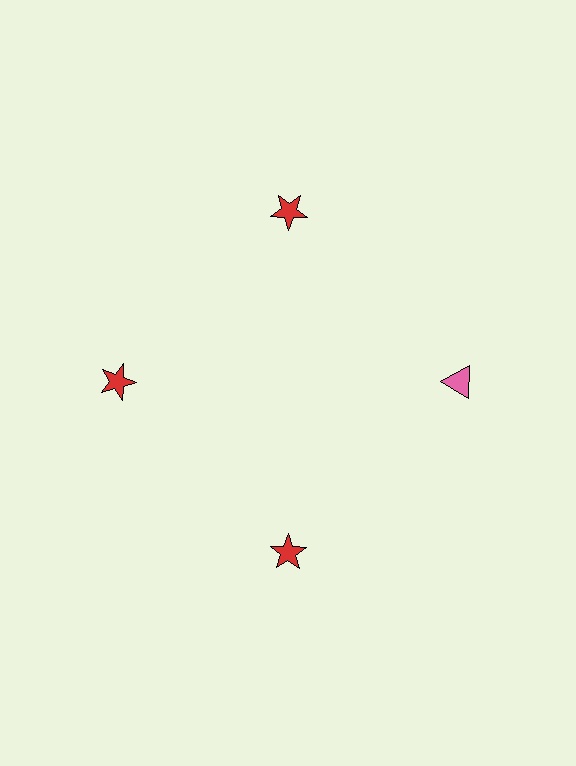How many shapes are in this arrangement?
There are 4 shapes arranged in a ring pattern.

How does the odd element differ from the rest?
It differs in both color (pink instead of red) and shape (triangle instead of star).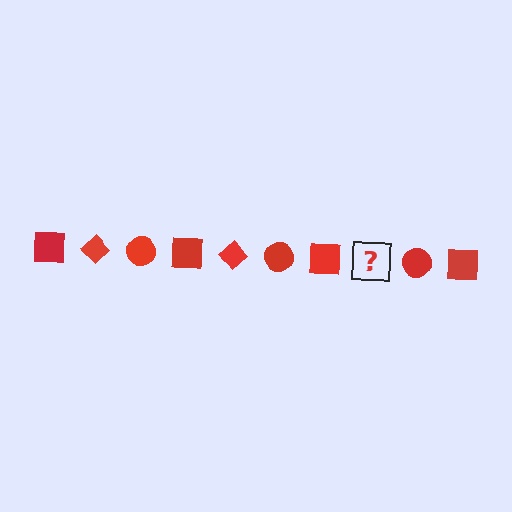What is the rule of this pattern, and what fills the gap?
The rule is that the pattern cycles through square, diamond, circle shapes in red. The gap should be filled with a red diamond.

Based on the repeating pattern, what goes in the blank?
The blank should be a red diamond.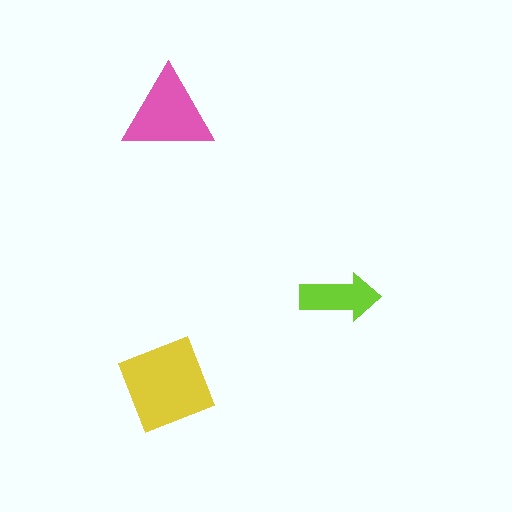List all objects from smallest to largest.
The lime arrow, the pink triangle, the yellow square.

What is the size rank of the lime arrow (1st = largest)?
3rd.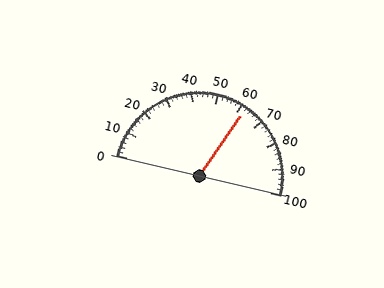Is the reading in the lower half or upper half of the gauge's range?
The reading is in the upper half of the range (0 to 100).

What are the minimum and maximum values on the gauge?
The gauge ranges from 0 to 100.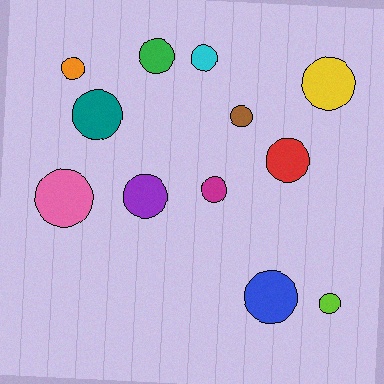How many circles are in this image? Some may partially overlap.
There are 12 circles.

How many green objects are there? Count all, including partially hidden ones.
There is 1 green object.